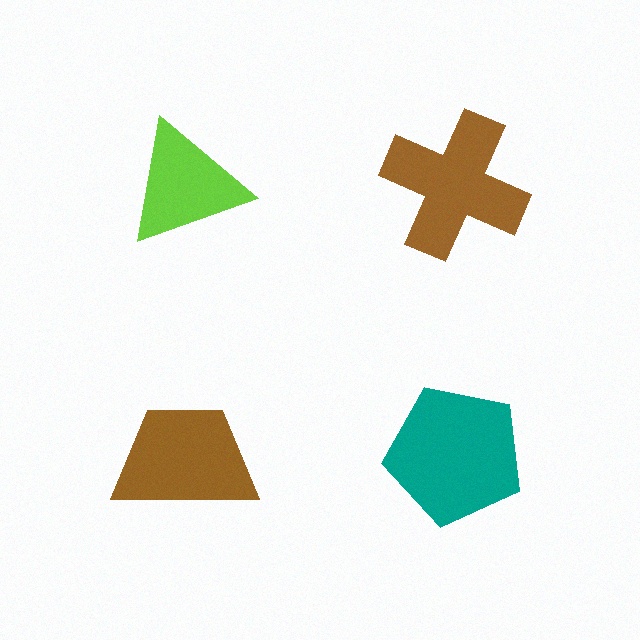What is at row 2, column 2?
A teal pentagon.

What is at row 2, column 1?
A brown trapezoid.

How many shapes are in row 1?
2 shapes.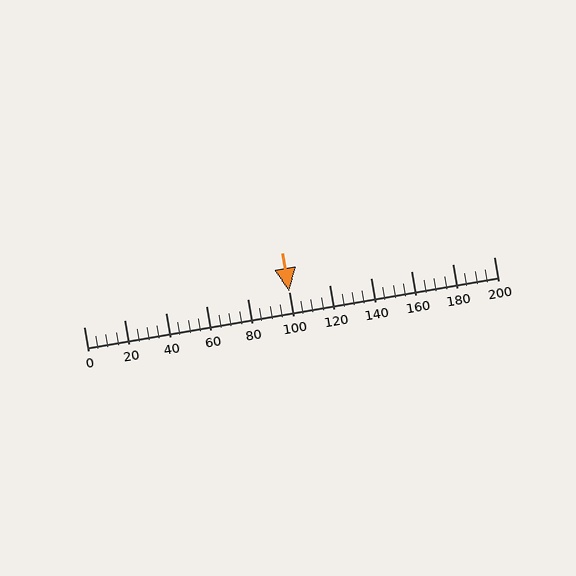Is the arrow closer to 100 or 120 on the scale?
The arrow is closer to 100.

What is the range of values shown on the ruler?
The ruler shows values from 0 to 200.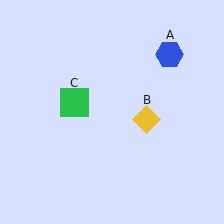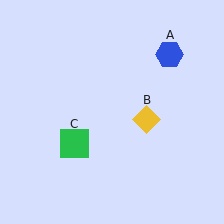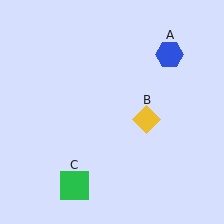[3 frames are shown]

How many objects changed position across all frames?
1 object changed position: green square (object C).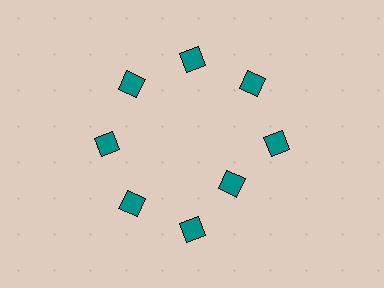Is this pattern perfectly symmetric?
No. The 8 teal diamonds are arranged in a ring, but one element near the 4 o'clock position is pulled inward toward the center, breaking the 8-fold rotational symmetry.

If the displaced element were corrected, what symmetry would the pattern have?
It would have 8-fold rotational symmetry — the pattern would map onto itself every 45 degrees.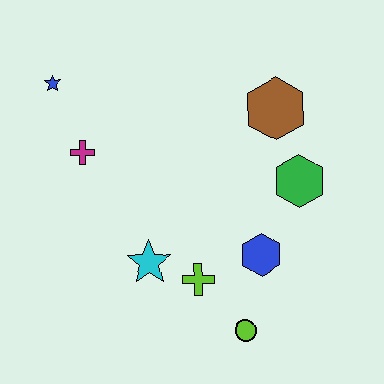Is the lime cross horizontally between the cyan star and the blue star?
No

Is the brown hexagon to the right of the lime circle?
Yes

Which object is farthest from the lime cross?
The blue star is farthest from the lime cross.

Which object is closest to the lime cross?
The cyan star is closest to the lime cross.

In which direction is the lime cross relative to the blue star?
The lime cross is below the blue star.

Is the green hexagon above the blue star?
No